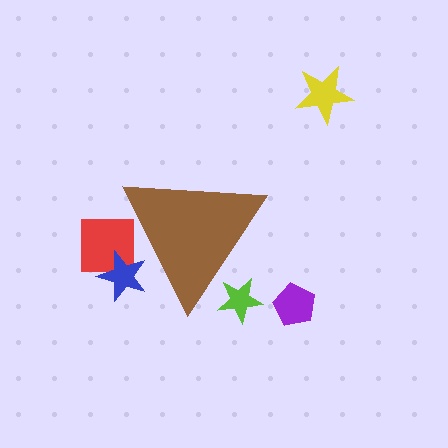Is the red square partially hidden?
Yes, the red square is partially hidden behind the brown triangle.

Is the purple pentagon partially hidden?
No, the purple pentagon is fully visible.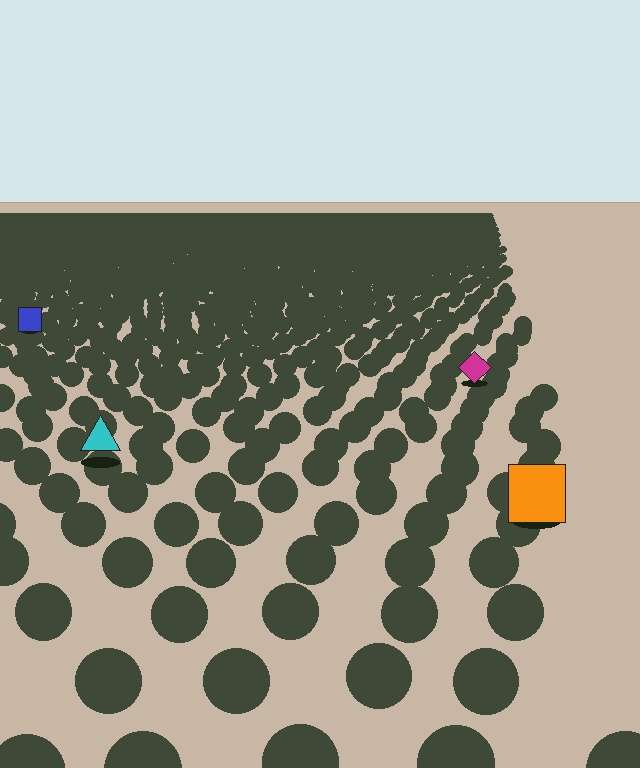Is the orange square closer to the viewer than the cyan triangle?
Yes. The orange square is closer — you can tell from the texture gradient: the ground texture is coarser near it.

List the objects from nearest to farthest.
From nearest to farthest: the orange square, the cyan triangle, the magenta diamond, the blue square.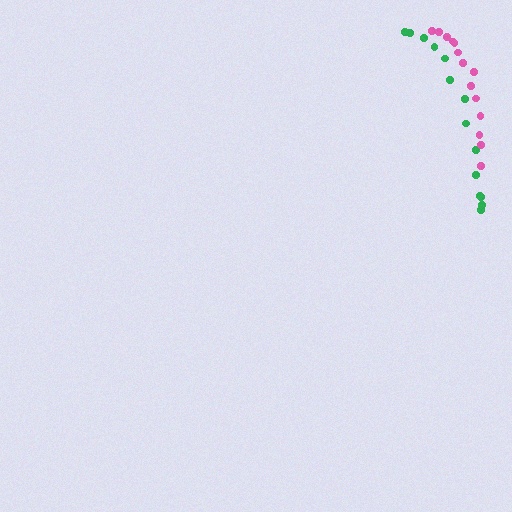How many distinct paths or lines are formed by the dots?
There are 2 distinct paths.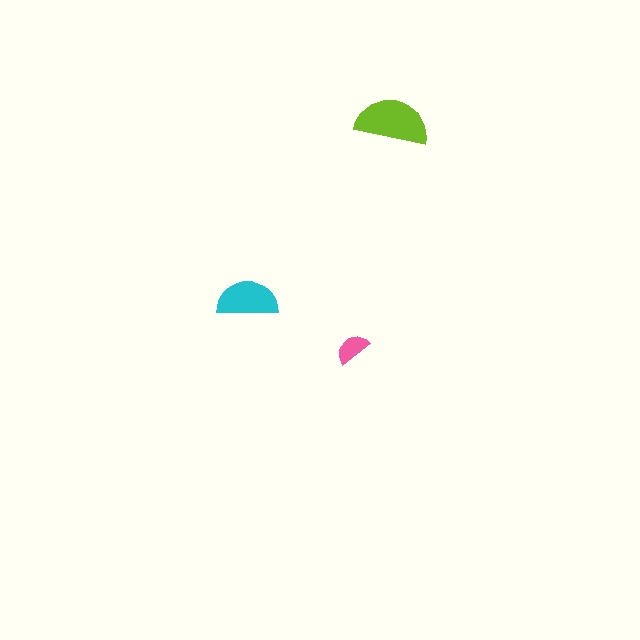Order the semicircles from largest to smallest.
the lime one, the cyan one, the pink one.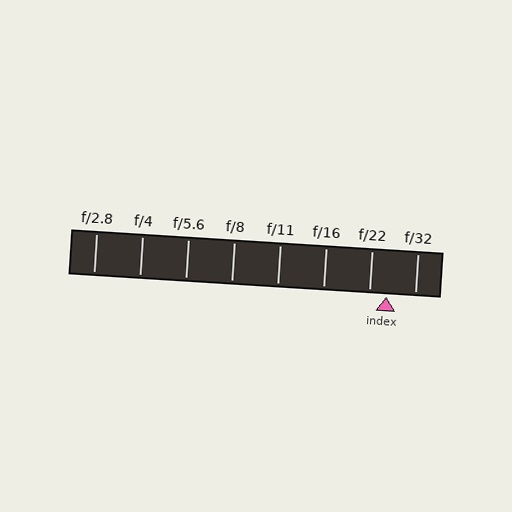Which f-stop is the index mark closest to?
The index mark is closest to f/22.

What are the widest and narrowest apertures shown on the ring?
The widest aperture shown is f/2.8 and the narrowest is f/32.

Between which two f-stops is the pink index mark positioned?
The index mark is between f/22 and f/32.